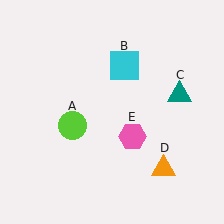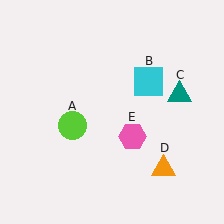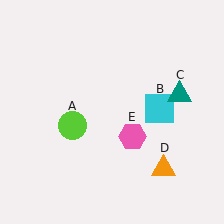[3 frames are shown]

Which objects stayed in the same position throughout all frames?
Lime circle (object A) and teal triangle (object C) and orange triangle (object D) and pink hexagon (object E) remained stationary.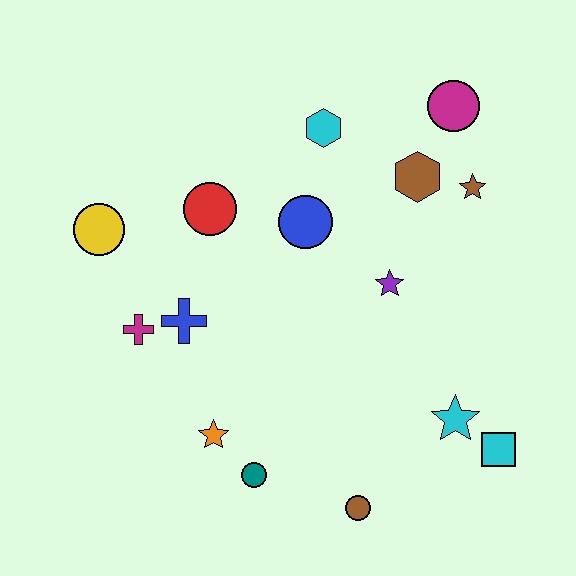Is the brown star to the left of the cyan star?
No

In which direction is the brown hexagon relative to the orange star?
The brown hexagon is above the orange star.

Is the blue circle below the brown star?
Yes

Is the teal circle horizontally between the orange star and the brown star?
Yes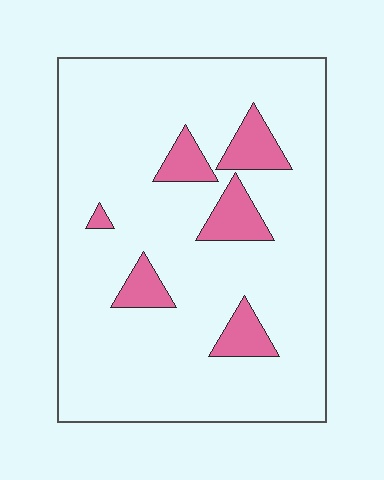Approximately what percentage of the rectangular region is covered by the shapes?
Approximately 10%.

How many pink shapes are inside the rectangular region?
6.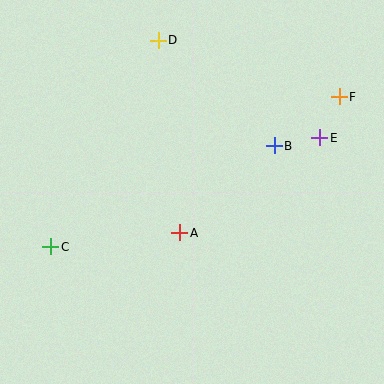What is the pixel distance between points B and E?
The distance between B and E is 46 pixels.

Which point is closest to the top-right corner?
Point F is closest to the top-right corner.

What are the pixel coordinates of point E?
Point E is at (320, 138).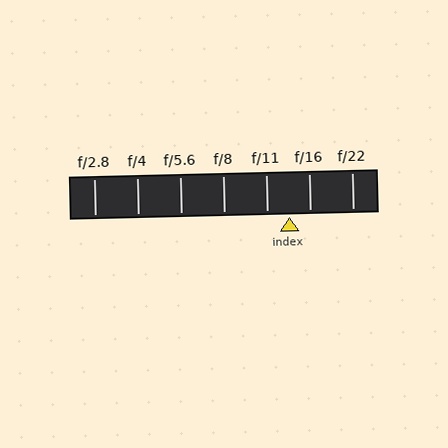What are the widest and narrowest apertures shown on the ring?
The widest aperture shown is f/2.8 and the narrowest is f/22.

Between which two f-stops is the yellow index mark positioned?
The index mark is between f/11 and f/16.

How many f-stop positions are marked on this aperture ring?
There are 7 f-stop positions marked.